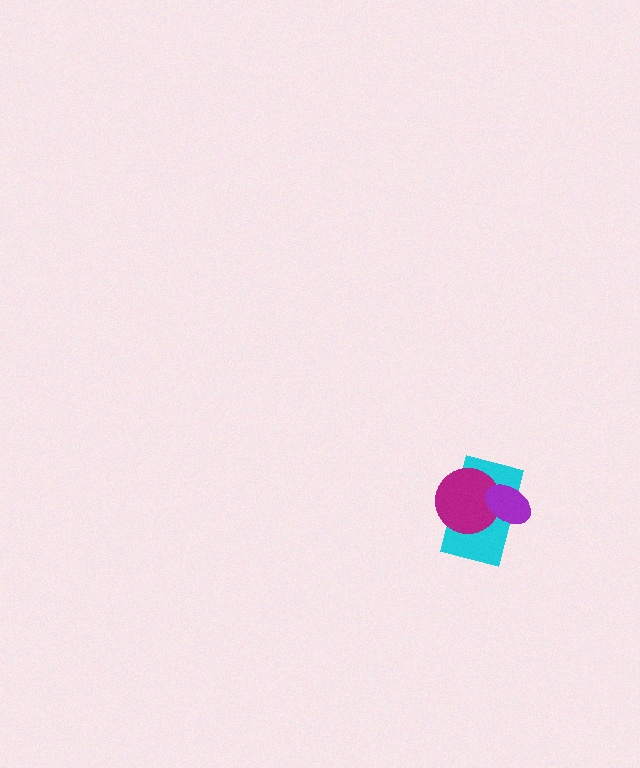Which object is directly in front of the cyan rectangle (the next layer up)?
The magenta circle is directly in front of the cyan rectangle.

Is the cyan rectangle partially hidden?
Yes, it is partially covered by another shape.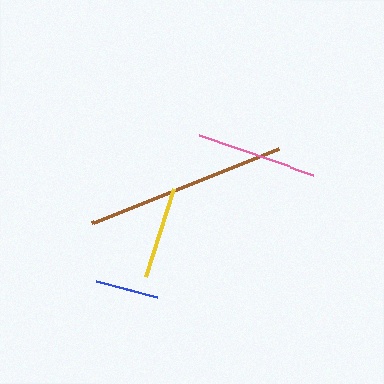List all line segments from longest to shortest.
From longest to shortest: brown, pink, yellow, blue.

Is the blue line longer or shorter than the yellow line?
The yellow line is longer than the blue line.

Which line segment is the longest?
The brown line is the longest at approximately 202 pixels.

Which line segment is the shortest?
The blue line is the shortest at approximately 64 pixels.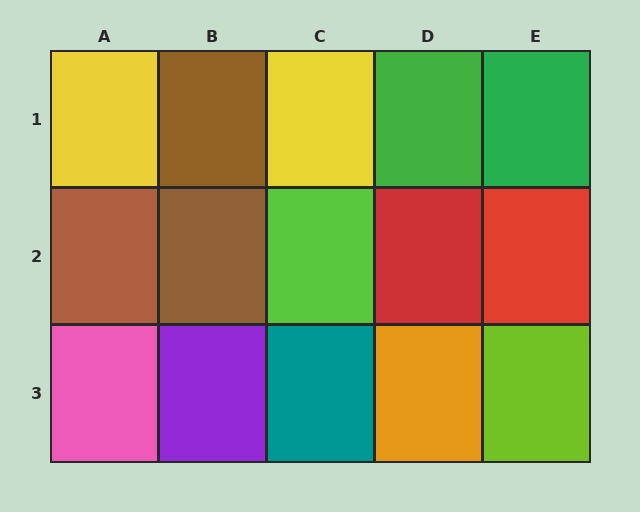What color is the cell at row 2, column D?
Red.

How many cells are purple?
1 cell is purple.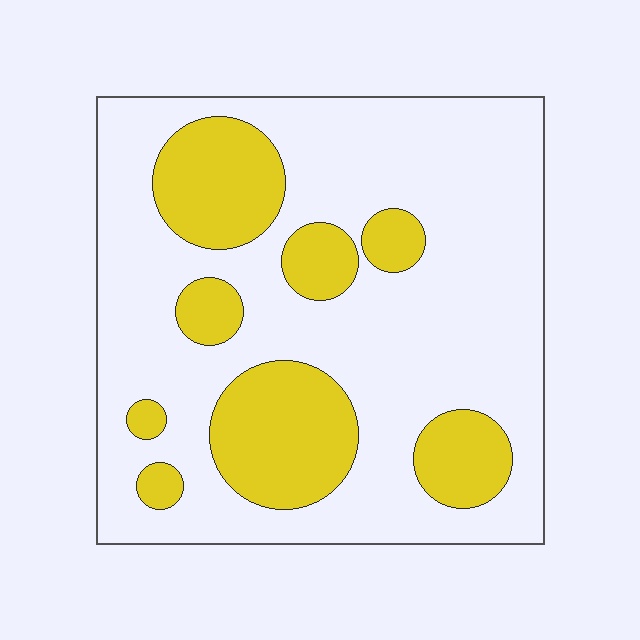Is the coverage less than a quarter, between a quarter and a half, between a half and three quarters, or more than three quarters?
Between a quarter and a half.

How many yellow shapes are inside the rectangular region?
8.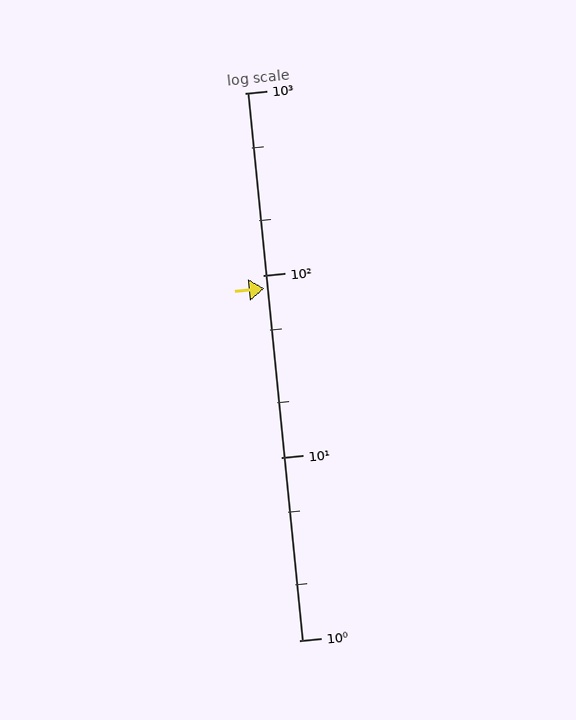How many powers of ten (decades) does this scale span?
The scale spans 3 decades, from 1 to 1000.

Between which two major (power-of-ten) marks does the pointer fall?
The pointer is between 10 and 100.